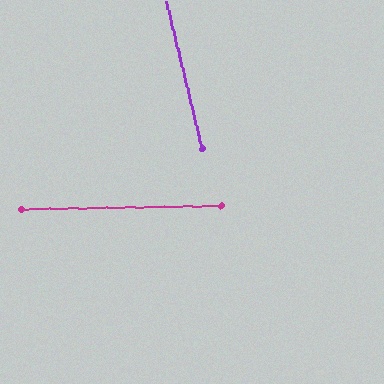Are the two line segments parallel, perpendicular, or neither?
Neither parallel nor perpendicular — they differ by about 78°.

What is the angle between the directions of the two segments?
Approximately 78 degrees.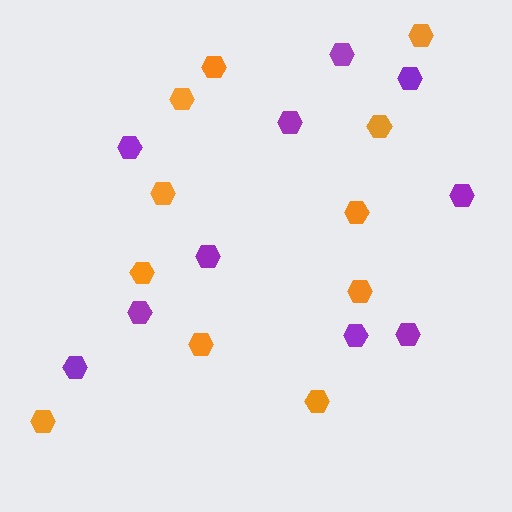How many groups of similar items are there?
There are 2 groups: one group of orange hexagons (11) and one group of purple hexagons (10).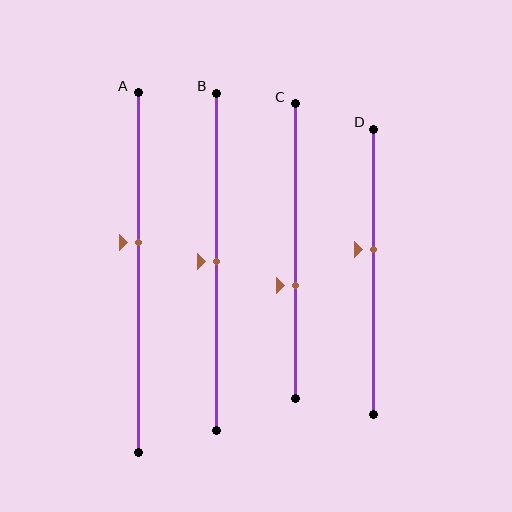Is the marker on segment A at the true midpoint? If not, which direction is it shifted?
No, the marker on segment A is shifted upward by about 8% of the segment length.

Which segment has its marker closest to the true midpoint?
Segment B has its marker closest to the true midpoint.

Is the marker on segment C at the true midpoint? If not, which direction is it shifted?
No, the marker on segment C is shifted downward by about 12% of the segment length.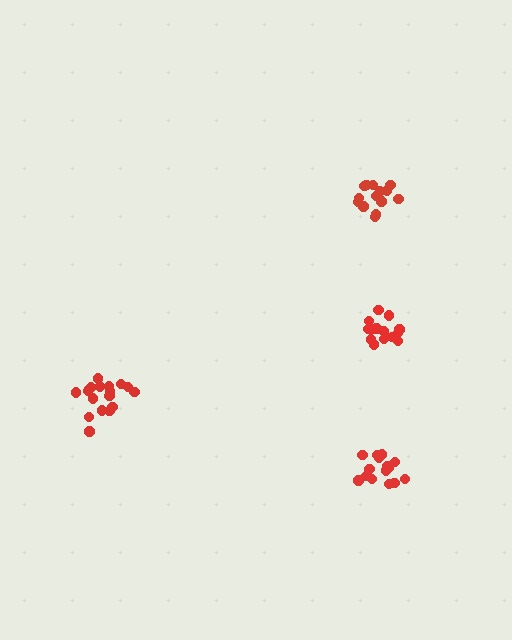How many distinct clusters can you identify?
There are 4 distinct clusters.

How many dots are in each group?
Group 1: 14 dots, Group 2: 18 dots, Group 3: 15 dots, Group 4: 14 dots (61 total).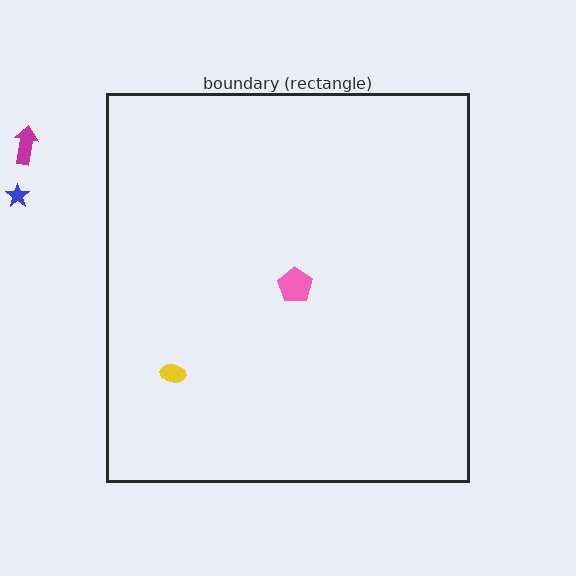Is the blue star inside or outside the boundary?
Outside.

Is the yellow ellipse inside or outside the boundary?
Inside.